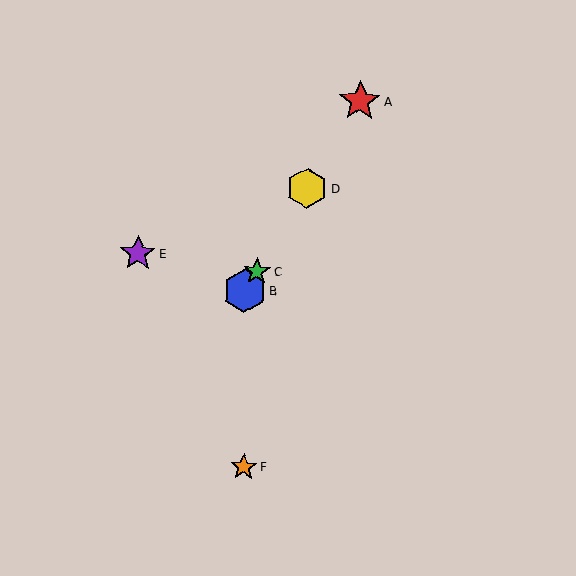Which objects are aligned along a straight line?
Objects A, B, C, D are aligned along a straight line.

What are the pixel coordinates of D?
Object D is at (307, 188).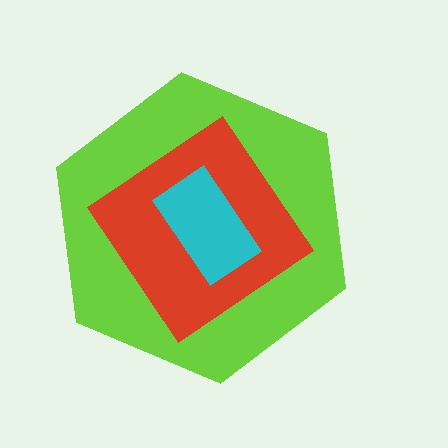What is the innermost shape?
The cyan rectangle.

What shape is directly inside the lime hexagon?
The red diamond.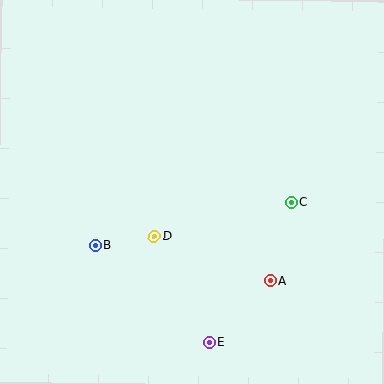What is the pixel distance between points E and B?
The distance between E and B is 150 pixels.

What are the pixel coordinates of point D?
Point D is at (154, 236).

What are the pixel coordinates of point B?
Point B is at (96, 245).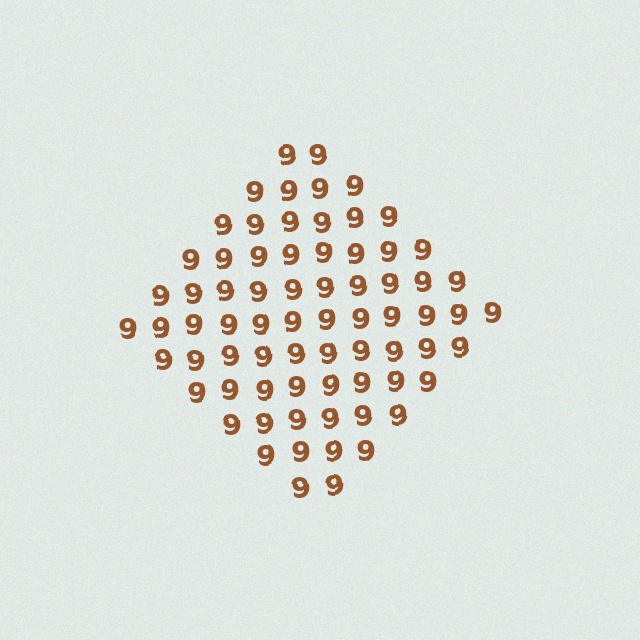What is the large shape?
The large shape is a diamond.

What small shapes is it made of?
It is made of small digit 9's.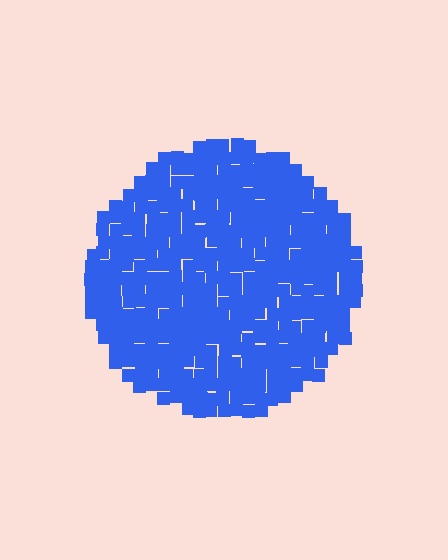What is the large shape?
The large shape is a circle.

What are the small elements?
The small elements are squares.